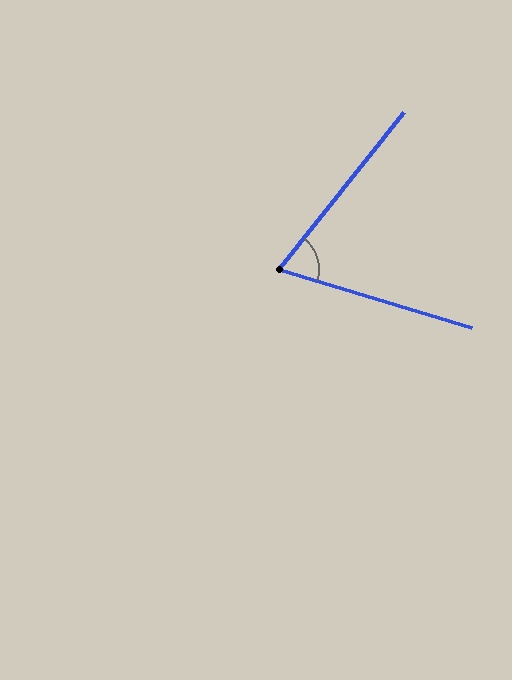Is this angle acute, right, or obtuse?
It is acute.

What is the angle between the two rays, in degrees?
Approximately 68 degrees.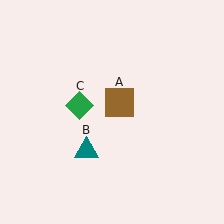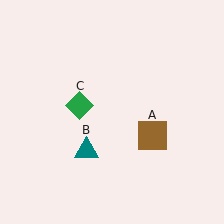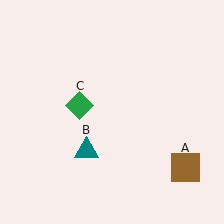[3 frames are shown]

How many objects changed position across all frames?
1 object changed position: brown square (object A).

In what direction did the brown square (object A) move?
The brown square (object A) moved down and to the right.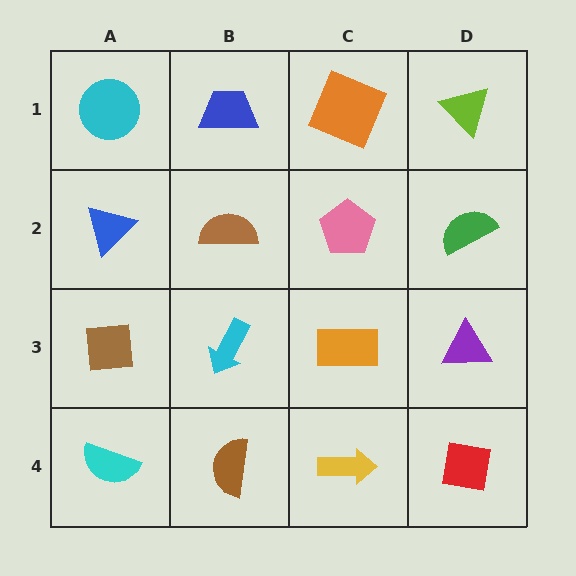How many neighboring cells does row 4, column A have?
2.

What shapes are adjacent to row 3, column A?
A blue triangle (row 2, column A), a cyan semicircle (row 4, column A), a cyan arrow (row 3, column B).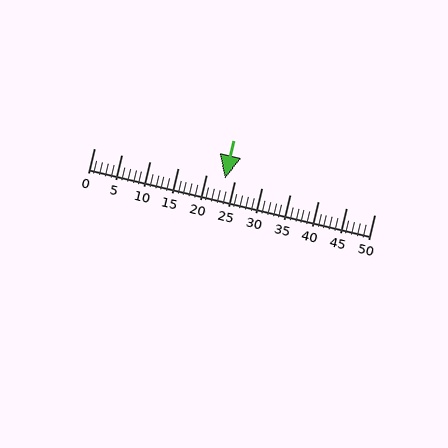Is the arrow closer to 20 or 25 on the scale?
The arrow is closer to 25.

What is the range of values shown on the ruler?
The ruler shows values from 0 to 50.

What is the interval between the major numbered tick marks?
The major tick marks are spaced 5 units apart.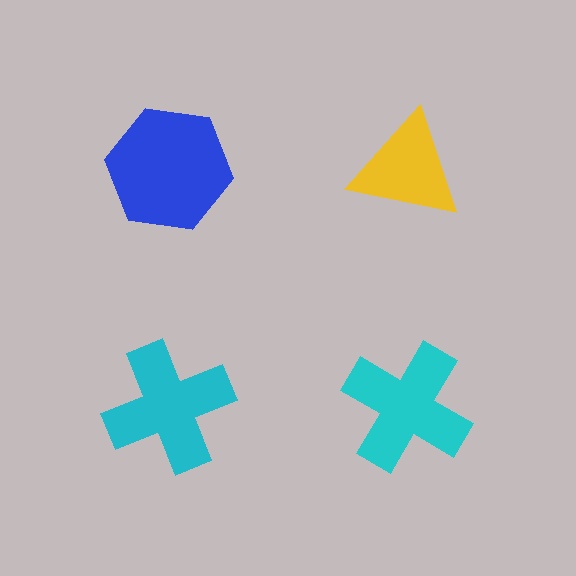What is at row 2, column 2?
A cyan cross.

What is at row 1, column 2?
A yellow triangle.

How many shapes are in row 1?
2 shapes.